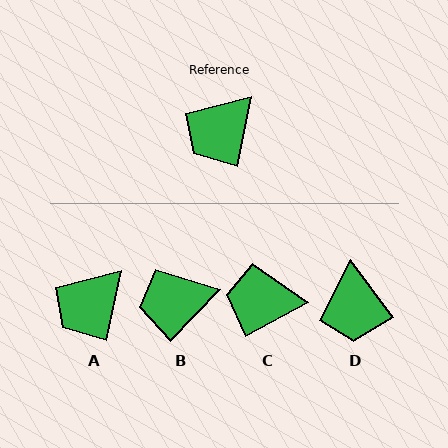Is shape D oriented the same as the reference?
No, it is off by about 47 degrees.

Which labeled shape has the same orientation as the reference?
A.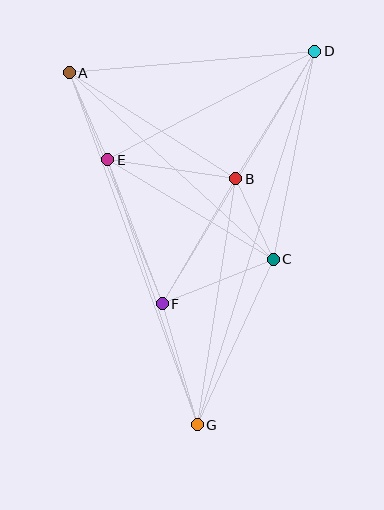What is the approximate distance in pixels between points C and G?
The distance between C and G is approximately 182 pixels.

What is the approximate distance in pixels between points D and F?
The distance between D and F is approximately 295 pixels.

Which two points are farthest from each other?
Points D and G are farthest from each other.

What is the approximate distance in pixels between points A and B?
The distance between A and B is approximately 198 pixels.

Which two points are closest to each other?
Points B and C are closest to each other.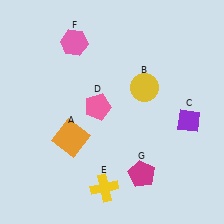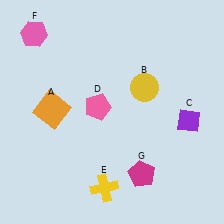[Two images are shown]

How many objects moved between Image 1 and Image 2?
2 objects moved between the two images.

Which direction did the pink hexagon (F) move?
The pink hexagon (F) moved left.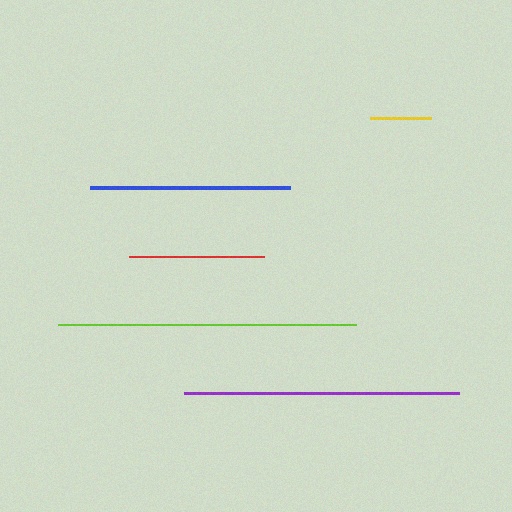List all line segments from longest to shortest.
From longest to shortest: lime, purple, blue, red, yellow.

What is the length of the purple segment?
The purple segment is approximately 275 pixels long.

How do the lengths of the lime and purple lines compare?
The lime and purple lines are approximately the same length.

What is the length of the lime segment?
The lime segment is approximately 298 pixels long.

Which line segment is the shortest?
The yellow line is the shortest at approximately 60 pixels.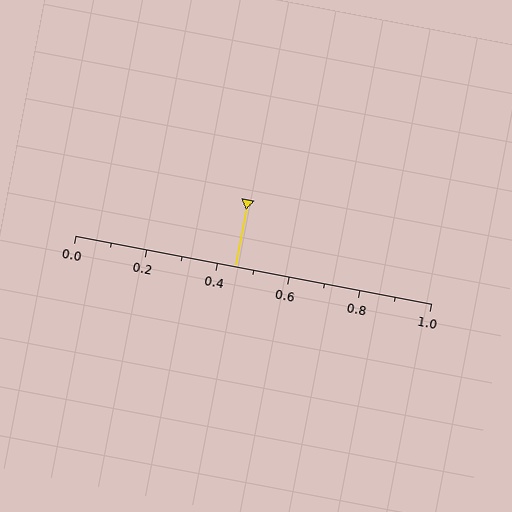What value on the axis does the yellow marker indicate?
The marker indicates approximately 0.45.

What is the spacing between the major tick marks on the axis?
The major ticks are spaced 0.2 apart.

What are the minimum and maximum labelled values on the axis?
The axis runs from 0.0 to 1.0.